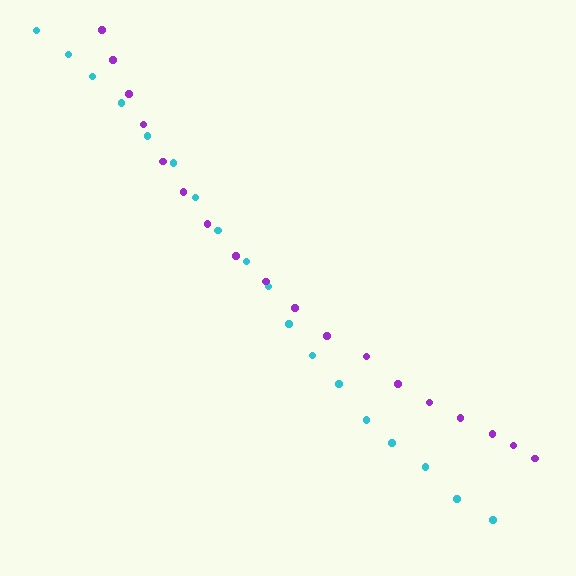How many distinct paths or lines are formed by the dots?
There are 2 distinct paths.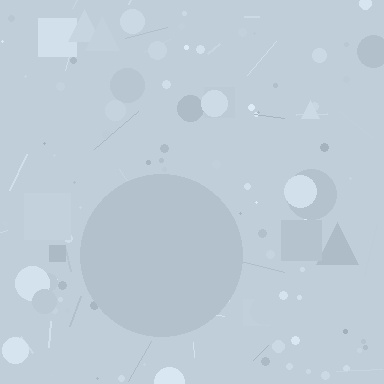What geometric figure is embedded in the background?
A circle is embedded in the background.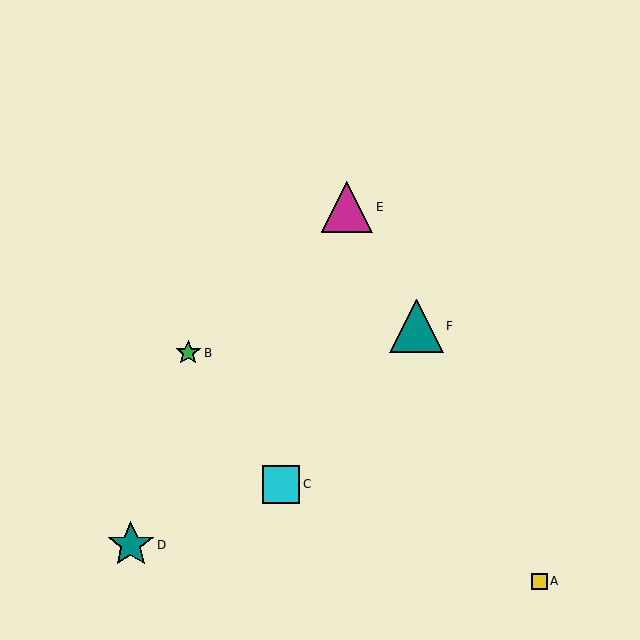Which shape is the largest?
The teal triangle (labeled F) is the largest.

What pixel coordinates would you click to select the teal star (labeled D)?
Click at (131, 545) to select the teal star D.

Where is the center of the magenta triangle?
The center of the magenta triangle is at (347, 207).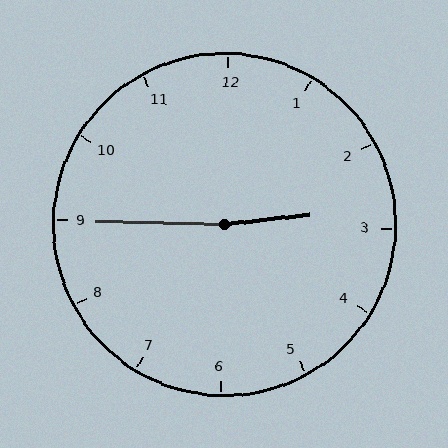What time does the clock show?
2:45.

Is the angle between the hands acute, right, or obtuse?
It is obtuse.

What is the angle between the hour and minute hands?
Approximately 172 degrees.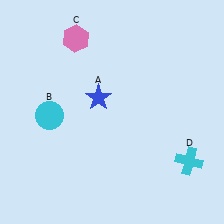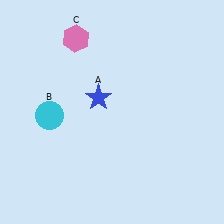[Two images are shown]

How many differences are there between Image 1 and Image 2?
There is 1 difference between the two images.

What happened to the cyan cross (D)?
The cyan cross (D) was removed in Image 2. It was in the bottom-right area of Image 1.